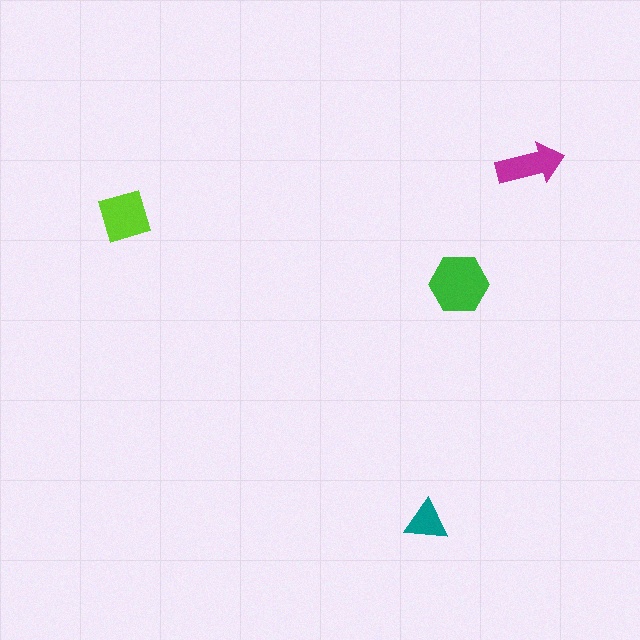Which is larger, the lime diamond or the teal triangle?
The lime diamond.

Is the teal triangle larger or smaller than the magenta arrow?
Smaller.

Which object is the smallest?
The teal triangle.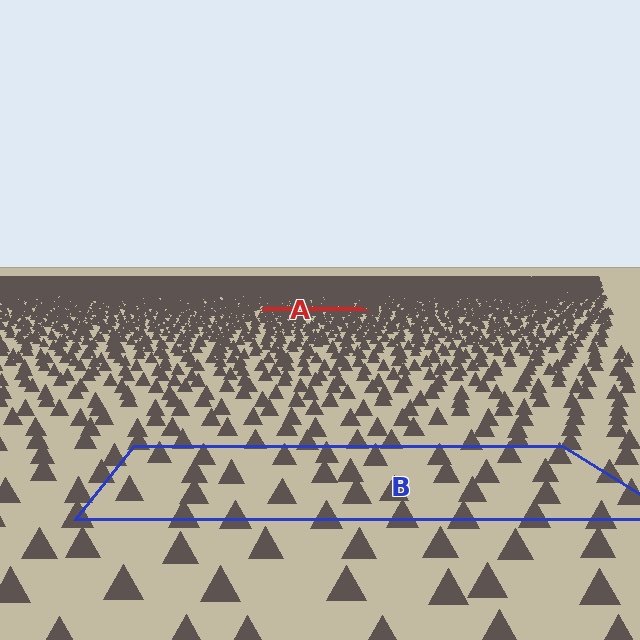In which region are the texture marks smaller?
The texture marks are smaller in region A, because it is farther away.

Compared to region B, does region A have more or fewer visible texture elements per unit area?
Region A has more texture elements per unit area — they are packed more densely because it is farther away.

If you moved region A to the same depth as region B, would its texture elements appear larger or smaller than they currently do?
They would appear larger. At a closer depth, the same texture elements are projected at a bigger on-screen size.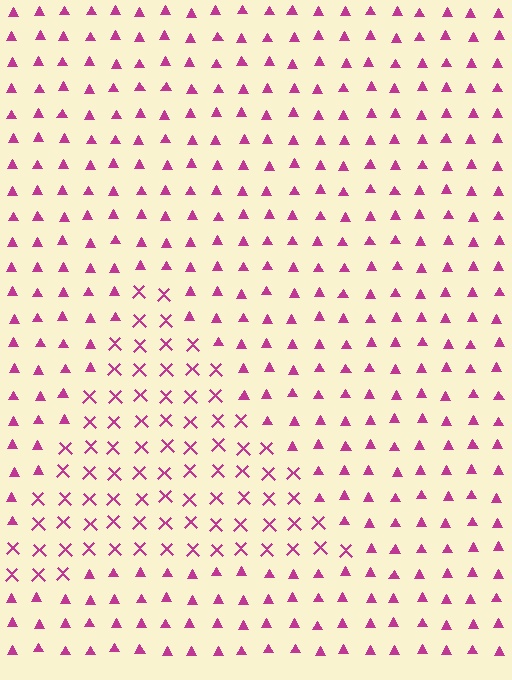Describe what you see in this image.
The image is filled with small magenta elements arranged in a uniform grid. A triangle-shaped region contains X marks, while the surrounding area contains triangles. The boundary is defined purely by the change in element shape.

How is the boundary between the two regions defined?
The boundary is defined by a change in element shape: X marks inside vs. triangles outside. All elements share the same color and spacing.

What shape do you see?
I see a triangle.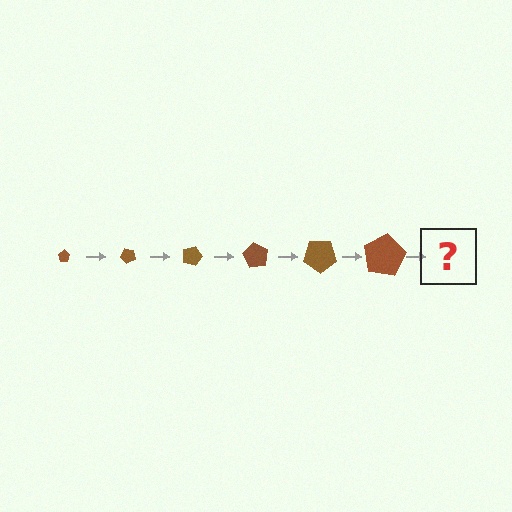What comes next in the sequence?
The next element should be a pentagon, larger than the previous one and rotated 270 degrees from the start.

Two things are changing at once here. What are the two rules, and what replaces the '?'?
The two rules are that the pentagon grows larger each step and it rotates 45 degrees each step. The '?' should be a pentagon, larger than the previous one and rotated 270 degrees from the start.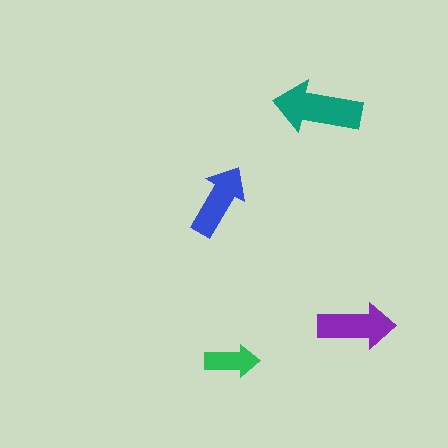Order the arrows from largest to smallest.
the teal one, the purple one, the blue one, the green one.